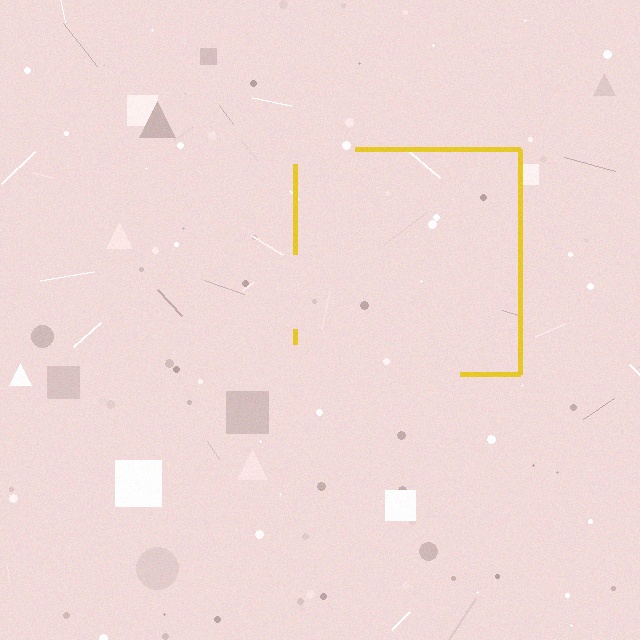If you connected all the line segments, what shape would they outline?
They would outline a square.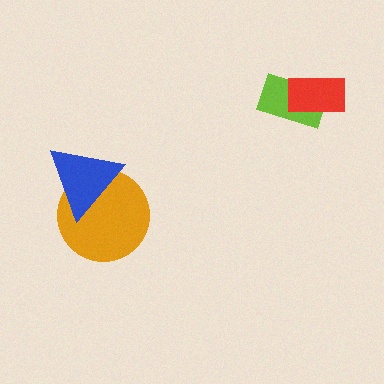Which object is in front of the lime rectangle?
The red rectangle is in front of the lime rectangle.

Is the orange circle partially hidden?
Yes, it is partially covered by another shape.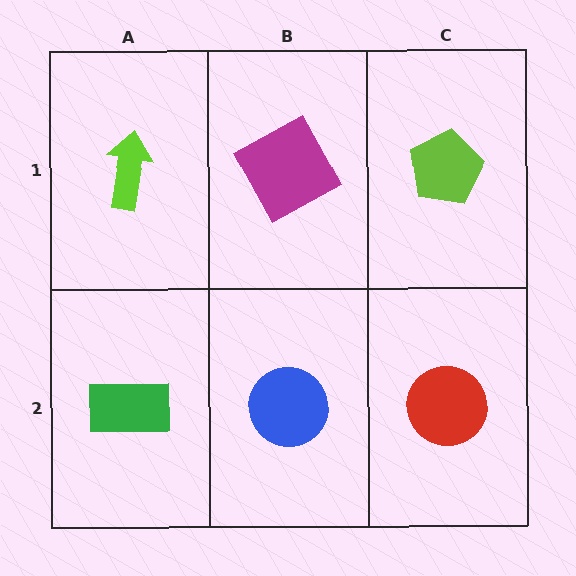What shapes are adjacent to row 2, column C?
A lime pentagon (row 1, column C), a blue circle (row 2, column B).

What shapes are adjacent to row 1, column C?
A red circle (row 2, column C), a magenta square (row 1, column B).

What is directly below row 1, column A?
A green rectangle.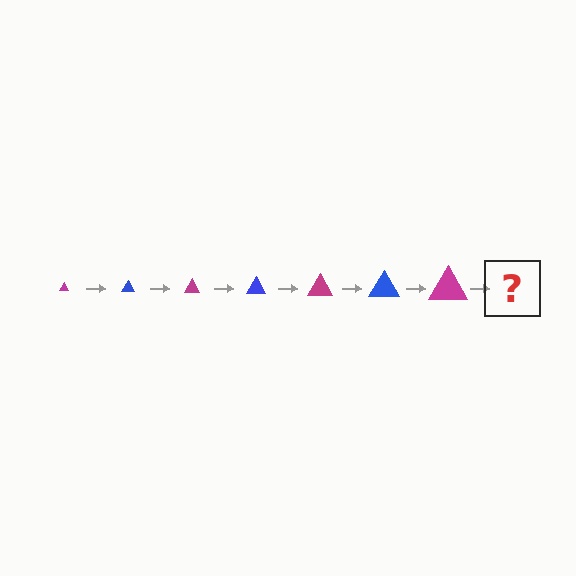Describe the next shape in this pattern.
It should be a blue triangle, larger than the previous one.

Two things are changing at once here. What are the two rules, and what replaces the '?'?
The two rules are that the triangle grows larger each step and the color cycles through magenta and blue. The '?' should be a blue triangle, larger than the previous one.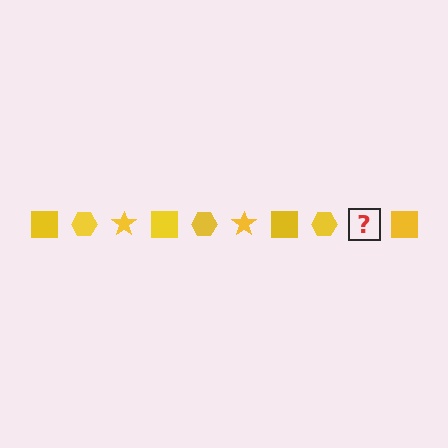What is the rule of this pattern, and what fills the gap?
The rule is that the pattern cycles through square, hexagon, star shapes in yellow. The gap should be filled with a yellow star.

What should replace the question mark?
The question mark should be replaced with a yellow star.